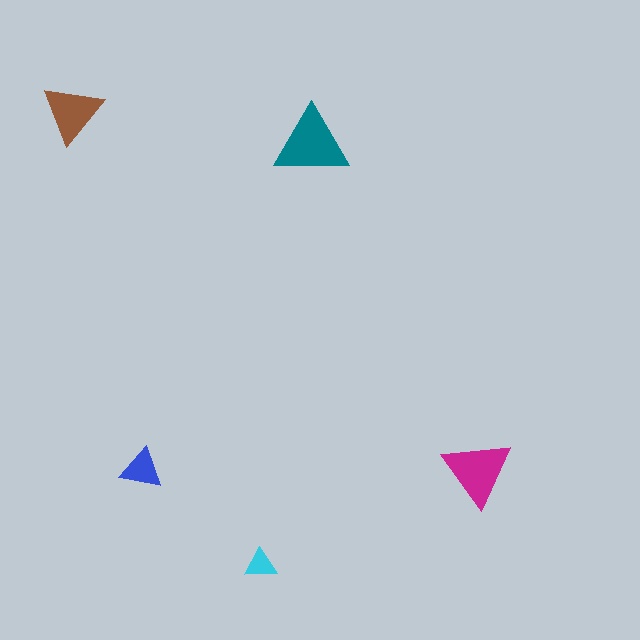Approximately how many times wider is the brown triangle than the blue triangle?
About 1.5 times wider.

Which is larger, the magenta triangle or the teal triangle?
The teal one.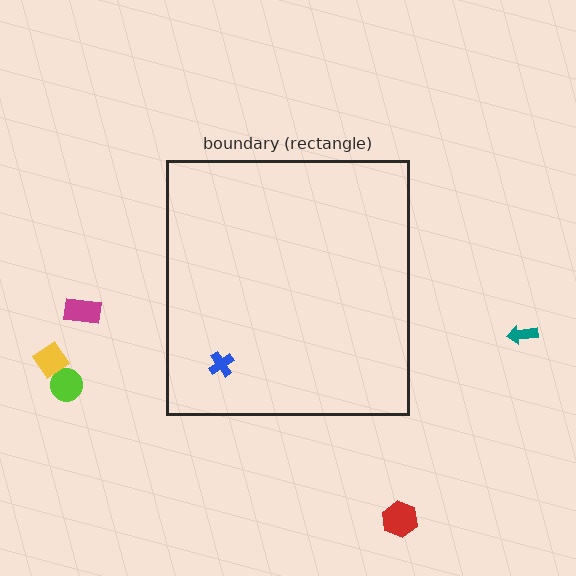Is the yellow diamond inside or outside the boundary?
Outside.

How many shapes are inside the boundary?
1 inside, 5 outside.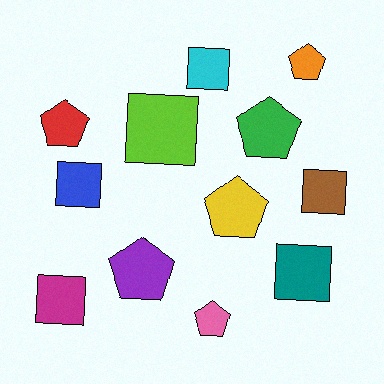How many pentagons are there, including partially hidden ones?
There are 6 pentagons.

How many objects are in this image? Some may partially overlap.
There are 12 objects.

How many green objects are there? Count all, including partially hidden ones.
There is 1 green object.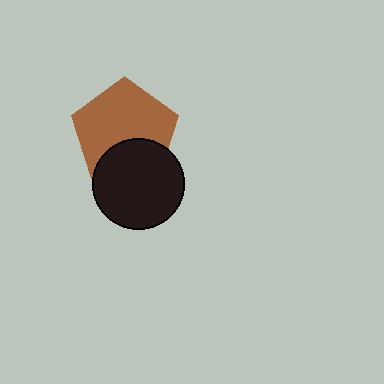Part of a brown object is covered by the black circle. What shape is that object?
It is a pentagon.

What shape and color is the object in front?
The object in front is a black circle.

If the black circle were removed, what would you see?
You would see the complete brown pentagon.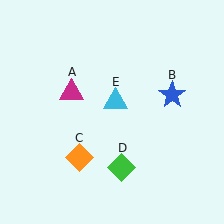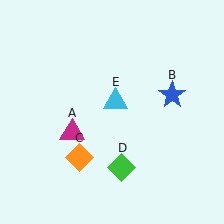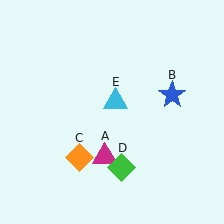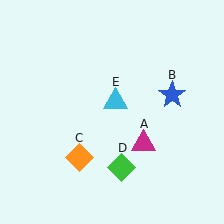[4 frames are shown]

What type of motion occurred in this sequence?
The magenta triangle (object A) rotated counterclockwise around the center of the scene.